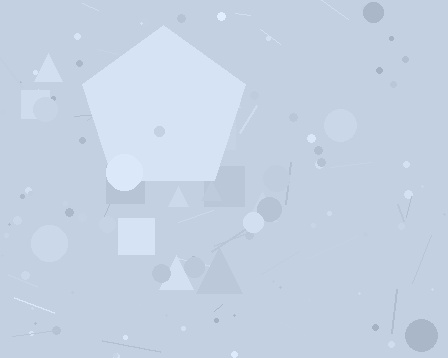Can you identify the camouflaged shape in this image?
The camouflaged shape is a pentagon.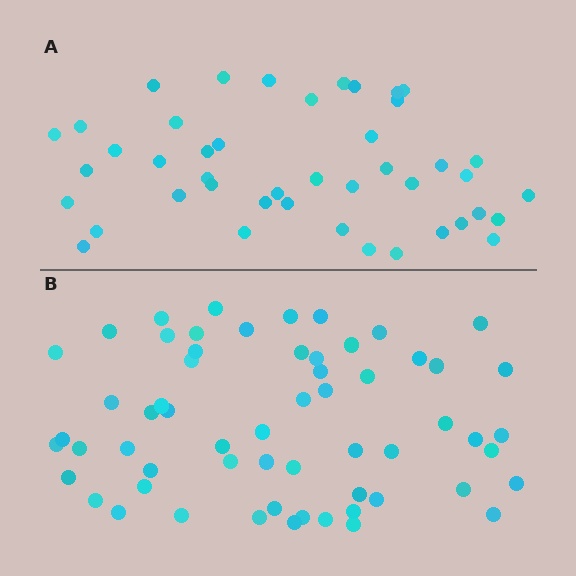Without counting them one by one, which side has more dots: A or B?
Region B (the bottom region) has more dots.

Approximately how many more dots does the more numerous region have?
Region B has approximately 15 more dots than region A.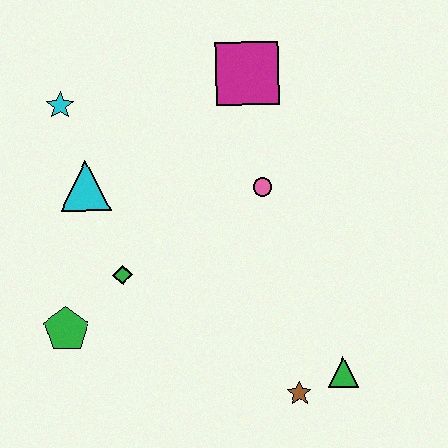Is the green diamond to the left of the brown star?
Yes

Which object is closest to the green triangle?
The brown star is closest to the green triangle.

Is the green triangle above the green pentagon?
No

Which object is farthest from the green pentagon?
The magenta square is farthest from the green pentagon.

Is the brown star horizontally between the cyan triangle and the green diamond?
No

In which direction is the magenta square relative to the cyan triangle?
The magenta square is to the right of the cyan triangle.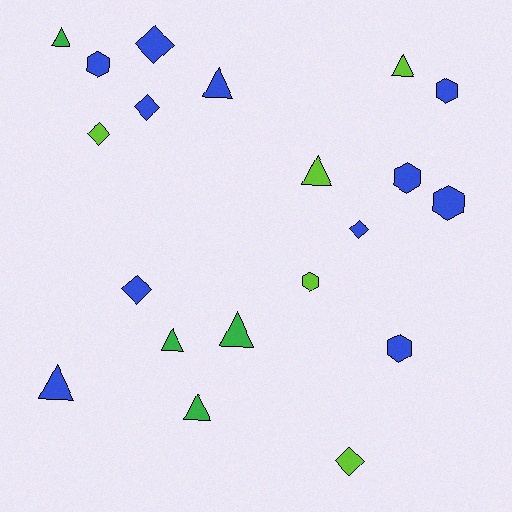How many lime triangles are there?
There are 2 lime triangles.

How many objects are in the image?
There are 20 objects.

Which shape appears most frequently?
Triangle, with 8 objects.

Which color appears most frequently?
Blue, with 11 objects.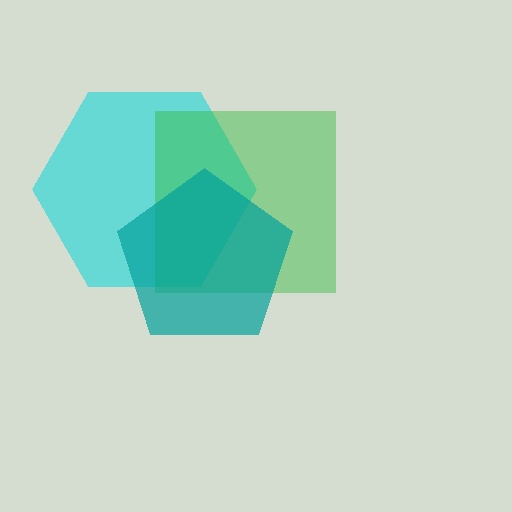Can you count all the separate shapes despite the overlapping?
Yes, there are 3 separate shapes.